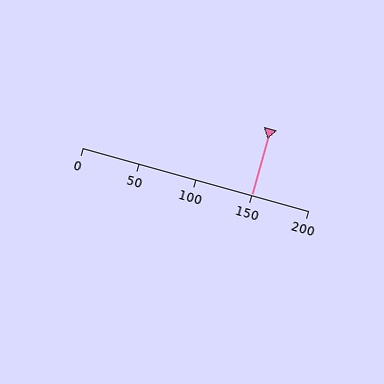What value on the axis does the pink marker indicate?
The marker indicates approximately 150.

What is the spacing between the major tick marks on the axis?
The major ticks are spaced 50 apart.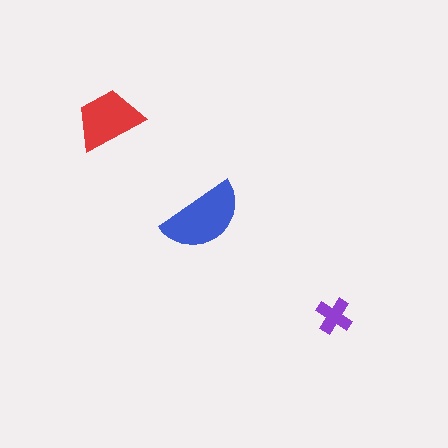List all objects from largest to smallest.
The blue semicircle, the red trapezoid, the purple cross.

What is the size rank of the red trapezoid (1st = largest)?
2nd.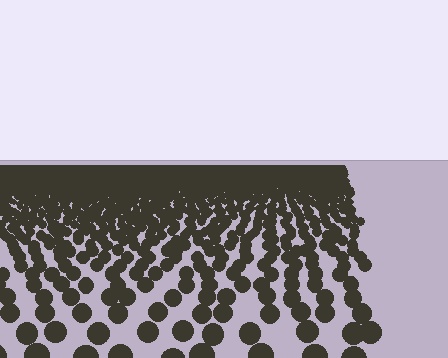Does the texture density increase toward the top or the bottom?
Density increases toward the top.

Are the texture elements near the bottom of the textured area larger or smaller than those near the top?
Larger. Near the bottom, elements are closer to the viewer and appear at a bigger on-screen size.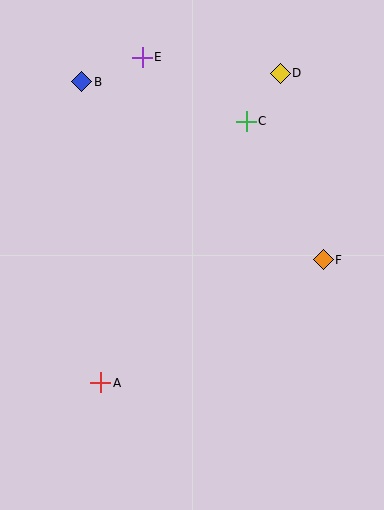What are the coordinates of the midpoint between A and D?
The midpoint between A and D is at (190, 228).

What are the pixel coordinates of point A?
Point A is at (101, 383).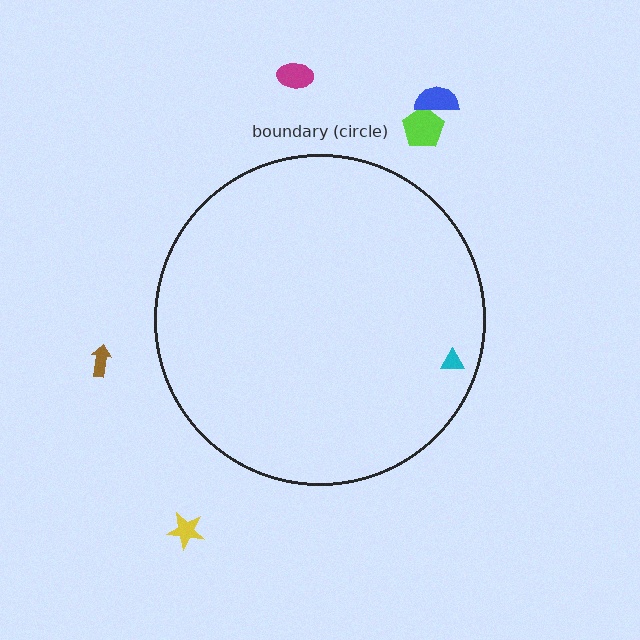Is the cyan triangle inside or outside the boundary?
Inside.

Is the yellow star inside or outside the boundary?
Outside.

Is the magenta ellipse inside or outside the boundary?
Outside.